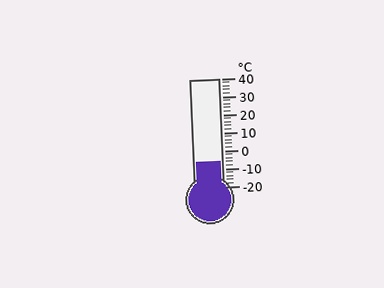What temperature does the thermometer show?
The thermometer shows approximately -6°C.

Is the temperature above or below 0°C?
The temperature is below 0°C.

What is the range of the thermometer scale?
The thermometer scale ranges from -20°C to 40°C.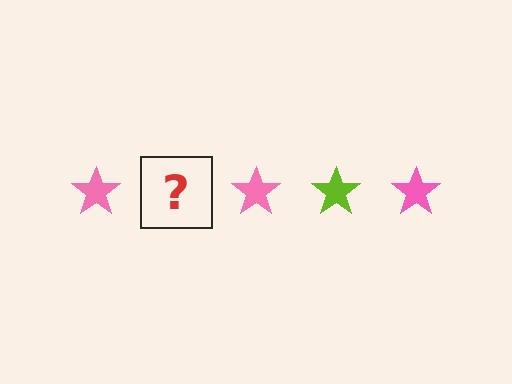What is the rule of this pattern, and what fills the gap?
The rule is that the pattern cycles through pink, lime stars. The gap should be filled with a lime star.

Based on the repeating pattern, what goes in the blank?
The blank should be a lime star.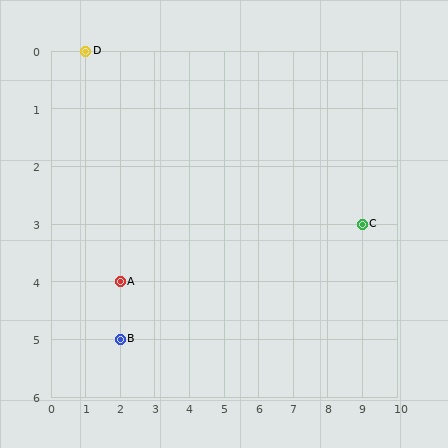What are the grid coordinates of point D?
Point D is at grid coordinates (1, 0).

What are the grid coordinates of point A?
Point A is at grid coordinates (2, 4).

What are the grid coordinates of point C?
Point C is at grid coordinates (9, 3).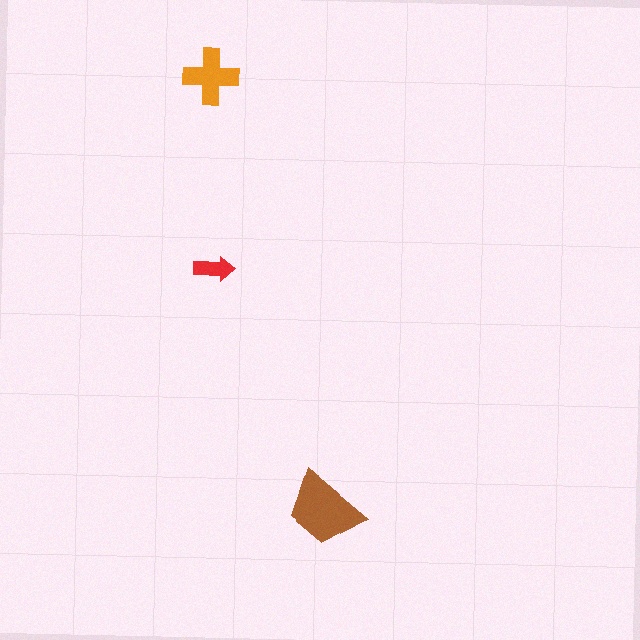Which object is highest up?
The orange cross is topmost.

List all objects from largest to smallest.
The brown trapezoid, the orange cross, the red arrow.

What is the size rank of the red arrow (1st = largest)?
3rd.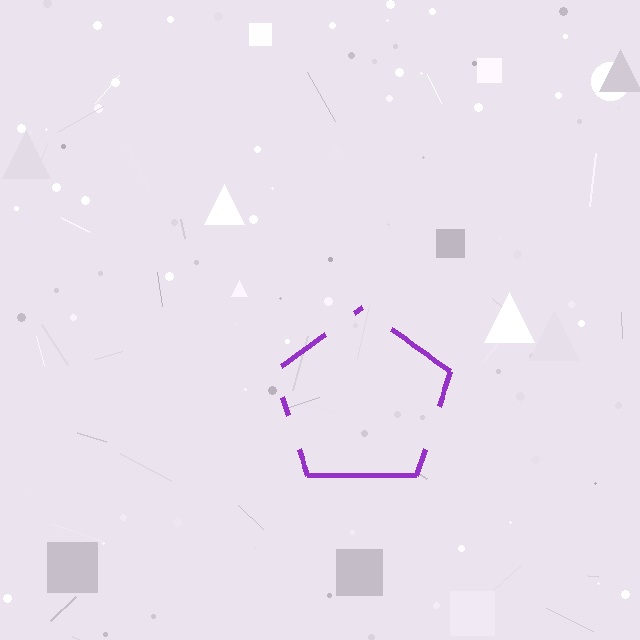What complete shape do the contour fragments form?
The contour fragments form a pentagon.